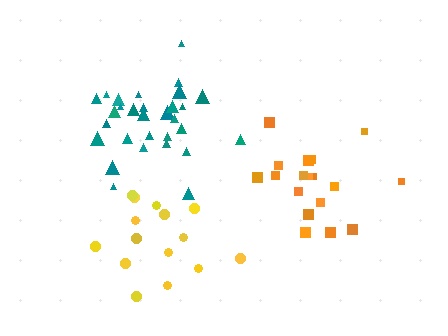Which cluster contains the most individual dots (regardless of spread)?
Teal (30).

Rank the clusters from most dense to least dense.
teal, orange, yellow.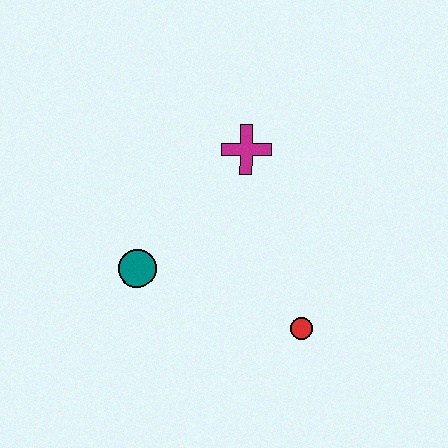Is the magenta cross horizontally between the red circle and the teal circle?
Yes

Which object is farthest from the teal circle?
The red circle is farthest from the teal circle.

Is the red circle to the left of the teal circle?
No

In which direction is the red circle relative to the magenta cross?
The red circle is below the magenta cross.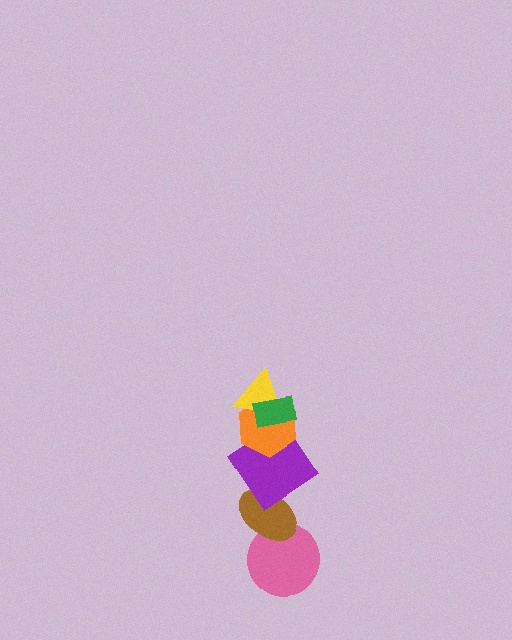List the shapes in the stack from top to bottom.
From top to bottom: the green rectangle, the yellow triangle, the orange hexagon, the purple diamond, the brown ellipse, the pink circle.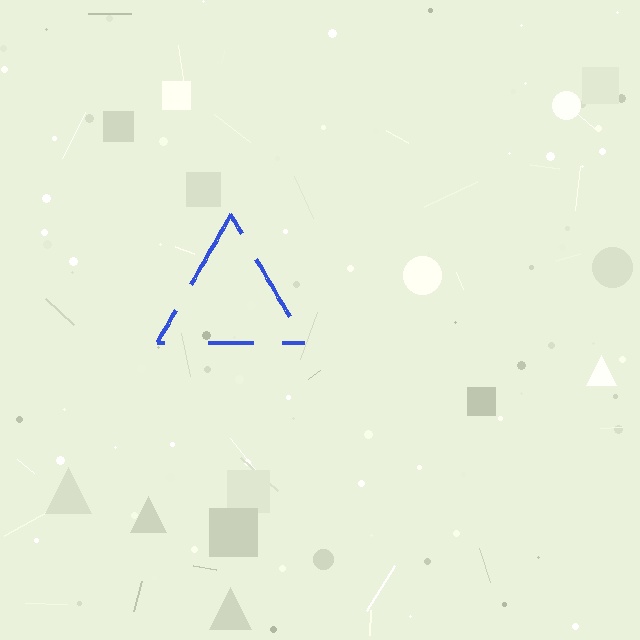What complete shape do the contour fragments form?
The contour fragments form a triangle.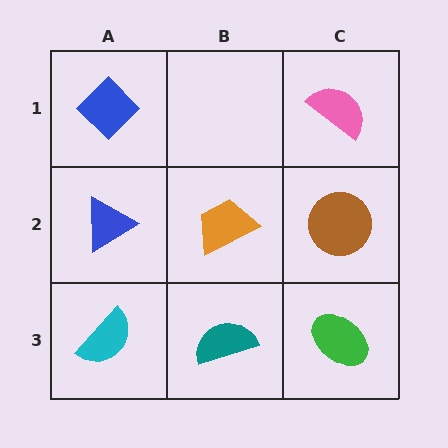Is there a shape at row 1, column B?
No, that cell is empty.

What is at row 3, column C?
A green ellipse.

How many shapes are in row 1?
2 shapes.